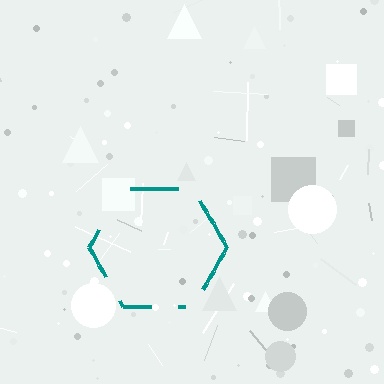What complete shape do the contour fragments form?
The contour fragments form a hexagon.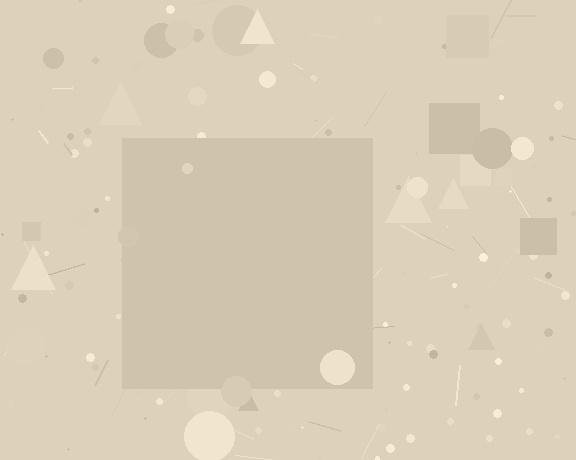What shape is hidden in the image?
A square is hidden in the image.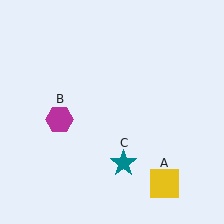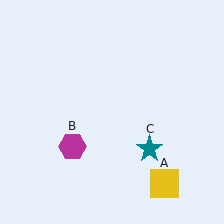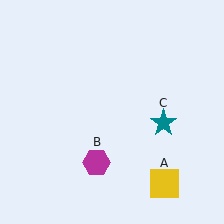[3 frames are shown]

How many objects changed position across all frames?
2 objects changed position: magenta hexagon (object B), teal star (object C).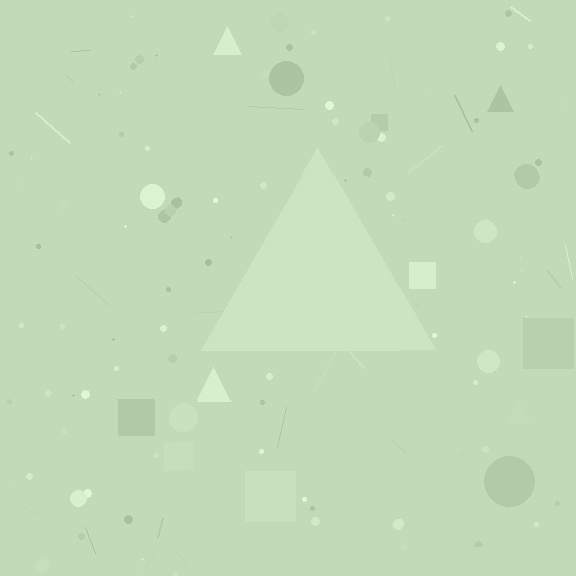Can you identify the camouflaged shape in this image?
The camouflaged shape is a triangle.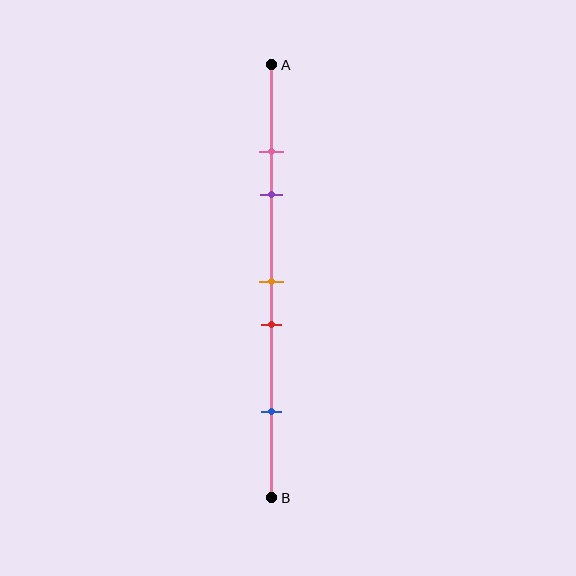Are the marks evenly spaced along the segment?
No, the marks are not evenly spaced.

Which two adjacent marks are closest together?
The pink and purple marks are the closest adjacent pair.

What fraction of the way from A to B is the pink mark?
The pink mark is approximately 20% (0.2) of the way from A to B.